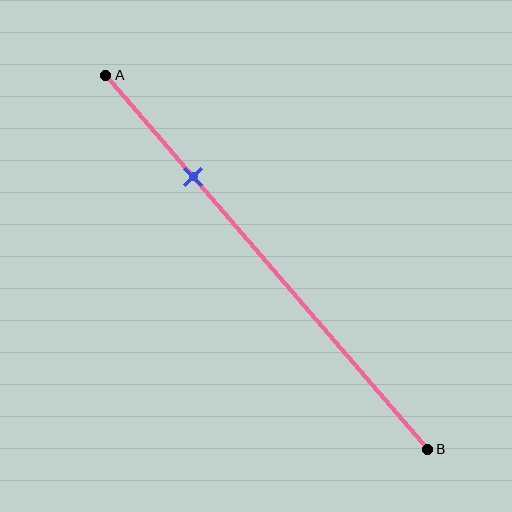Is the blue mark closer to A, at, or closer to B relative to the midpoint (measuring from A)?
The blue mark is closer to point A than the midpoint of segment AB.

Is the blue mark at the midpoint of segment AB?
No, the mark is at about 25% from A, not at the 50% midpoint.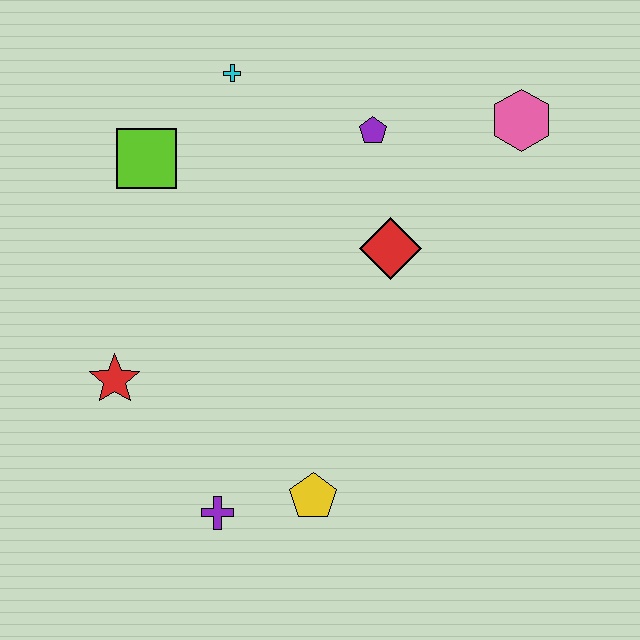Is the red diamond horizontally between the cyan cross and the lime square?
No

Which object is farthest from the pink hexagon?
The purple cross is farthest from the pink hexagon.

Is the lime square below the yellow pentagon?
No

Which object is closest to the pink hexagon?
The purple pentagon is closest to the pink hexagon.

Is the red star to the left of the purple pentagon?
Yes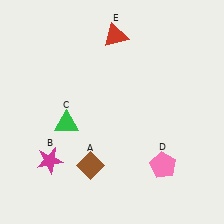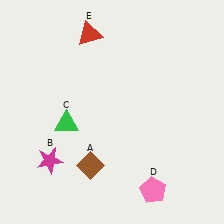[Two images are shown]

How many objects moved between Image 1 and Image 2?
2 objects moved between the two images.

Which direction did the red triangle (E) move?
The red triangle (E) moved left.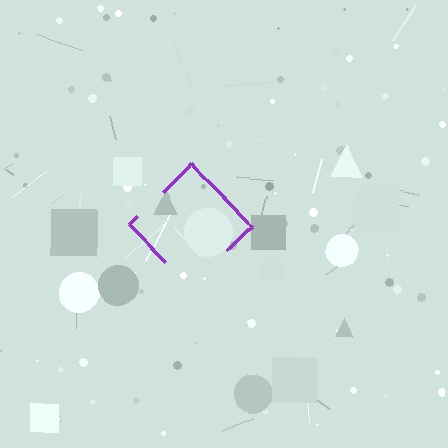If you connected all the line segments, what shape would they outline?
They would outline a diamond.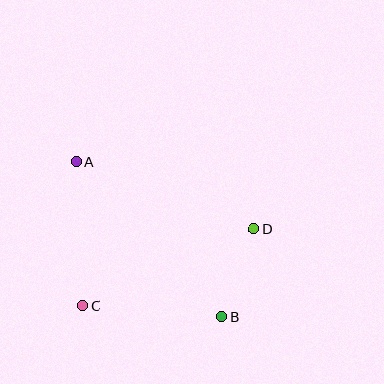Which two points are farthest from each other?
Points A and B are farthest from each other.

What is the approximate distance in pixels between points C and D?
The distance between C and D is approximately 188 pixels.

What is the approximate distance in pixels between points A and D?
The distance between A and D is approximately 190 pixels.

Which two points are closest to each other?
Points B and D are closest to each other.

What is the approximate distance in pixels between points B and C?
The distance between B and C is approximately 140 pixels.